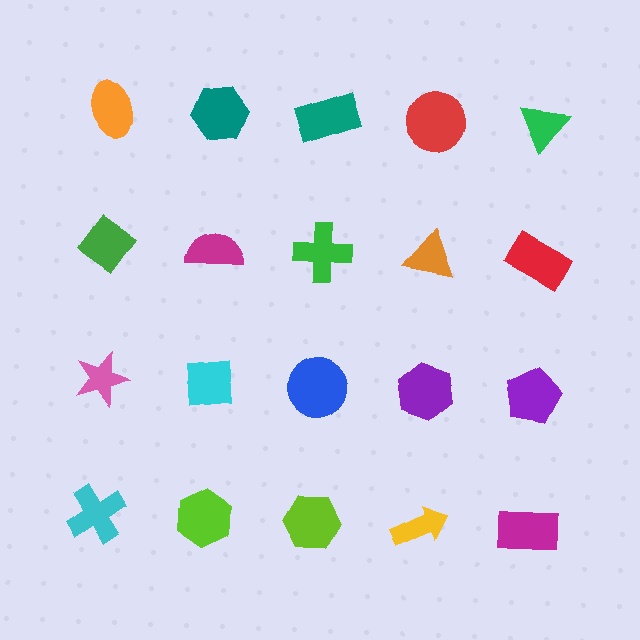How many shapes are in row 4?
5 shapes.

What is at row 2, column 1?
A green diamond.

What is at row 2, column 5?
A red rectangle.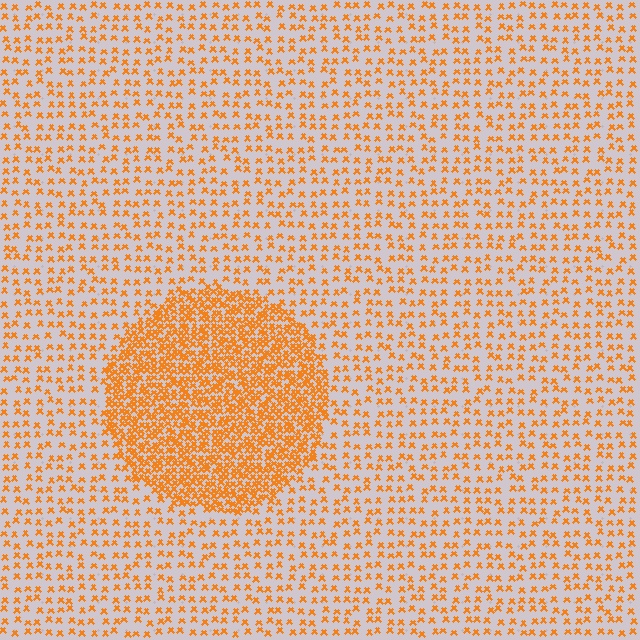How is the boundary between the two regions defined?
The boundary is defined by a change in element density (approximately 2.8x ratio). All elements are the same color, size, and shape.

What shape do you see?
I see a circle.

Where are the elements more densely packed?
The elements are more densely packed inside the circle boundary.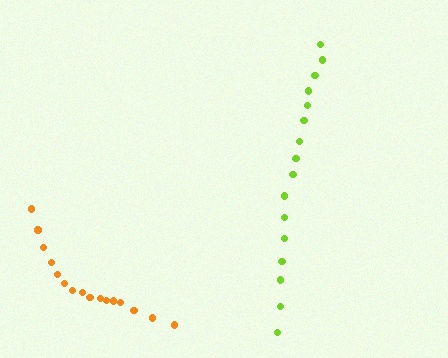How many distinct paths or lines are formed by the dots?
There are 2 distinct paths.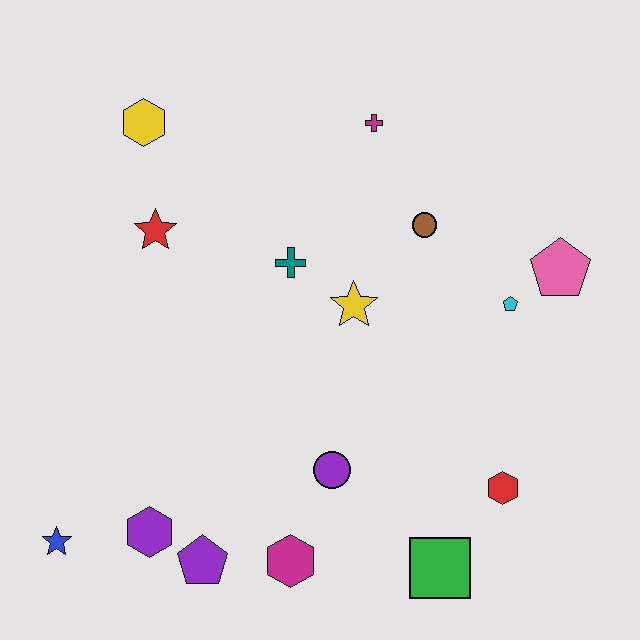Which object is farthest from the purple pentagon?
The magenta cross is farthest from the purple pentagon.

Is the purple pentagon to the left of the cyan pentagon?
Yes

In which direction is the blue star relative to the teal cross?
The blue star is below the teal cross.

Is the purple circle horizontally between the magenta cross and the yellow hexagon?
Yes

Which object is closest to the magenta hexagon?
The purple pentagon is closest to the magenta hexagon.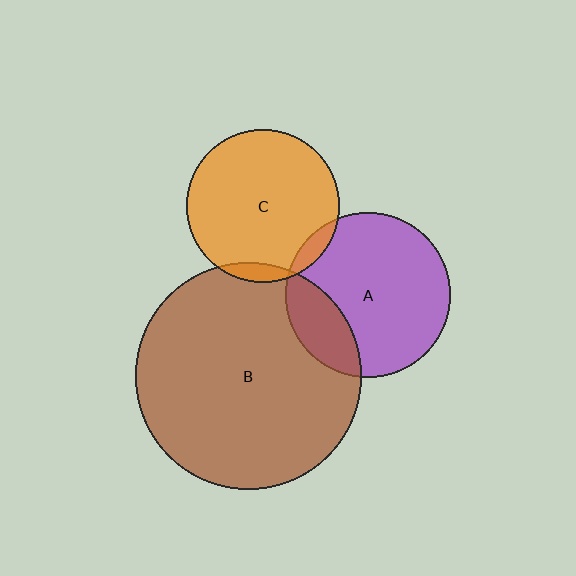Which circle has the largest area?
Circle B (brown).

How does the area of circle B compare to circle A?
Approximately 1.9 times.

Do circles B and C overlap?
Yes.